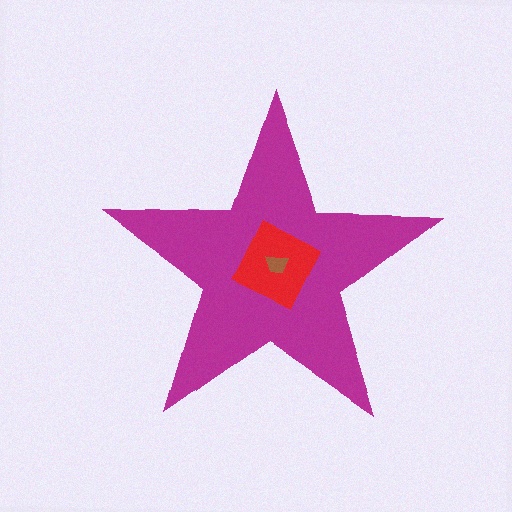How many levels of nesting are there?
3.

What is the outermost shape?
The magenta star.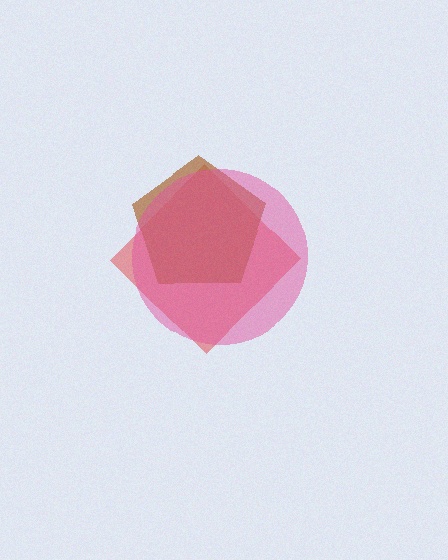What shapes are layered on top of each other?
The layered shapes are: a red diamond, a brown pentagon, a pink circle.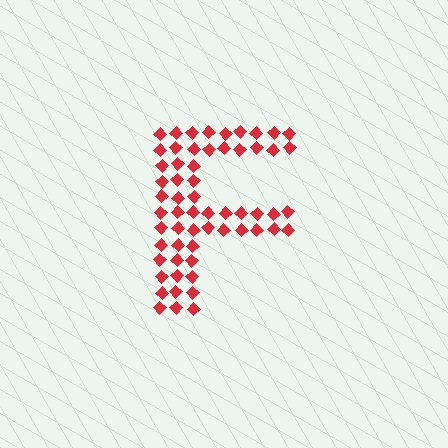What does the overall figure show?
The overall figure shows the letter F.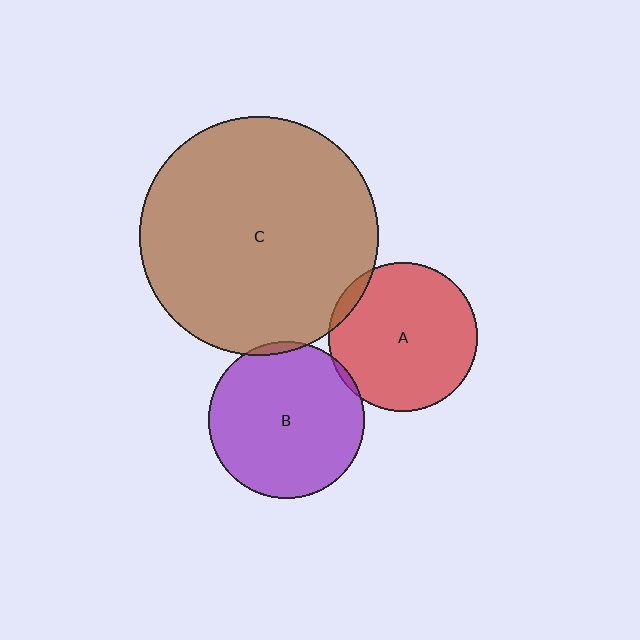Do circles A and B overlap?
Yes.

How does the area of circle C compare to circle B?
Approximately 2.3 times.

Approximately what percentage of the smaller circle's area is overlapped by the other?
Approximately 5%.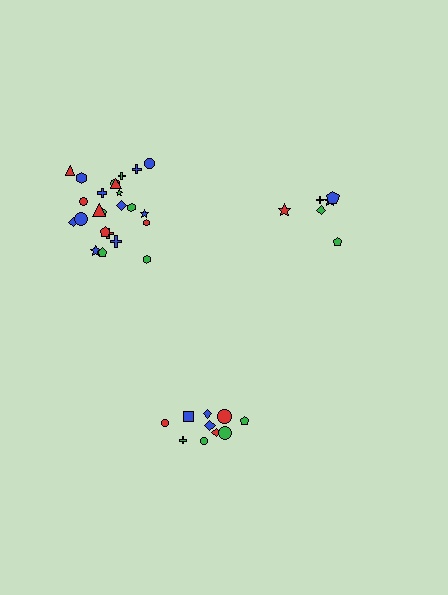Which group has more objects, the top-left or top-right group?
The top-left group.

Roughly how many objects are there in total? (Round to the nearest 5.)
Roughly 40 objects in total.